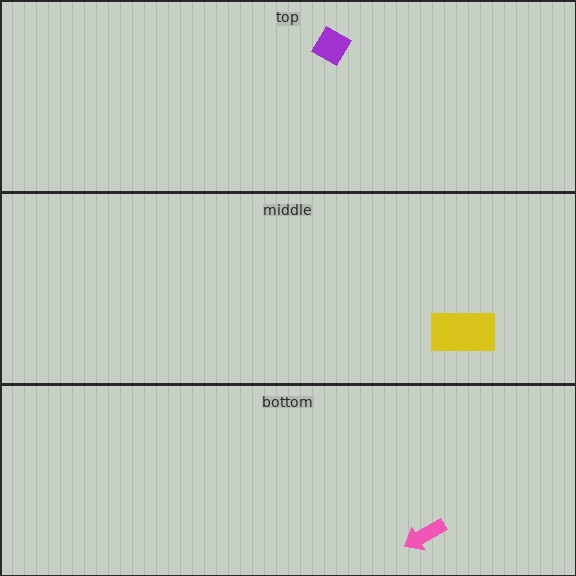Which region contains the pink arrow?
The bottom region.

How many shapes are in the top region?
1.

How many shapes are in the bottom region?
1.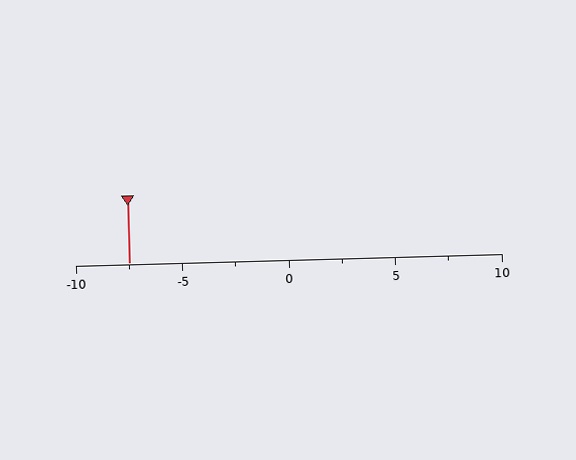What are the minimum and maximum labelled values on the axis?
The axis runs from -10 to 10.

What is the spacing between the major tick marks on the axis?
The major ticks are spaced 5 apart.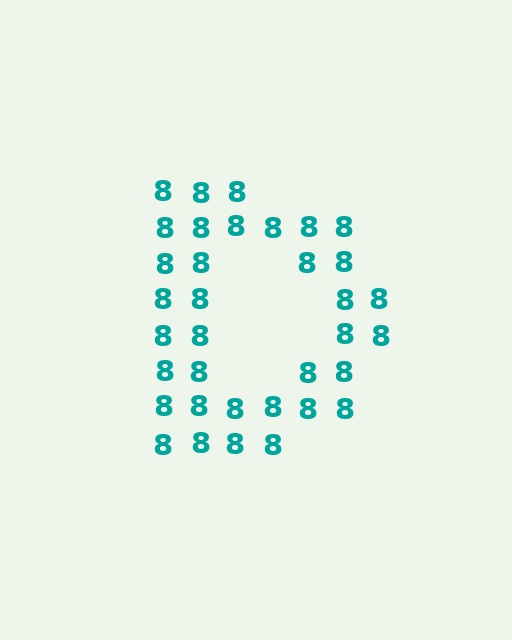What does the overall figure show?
The overall figure shows the letter D.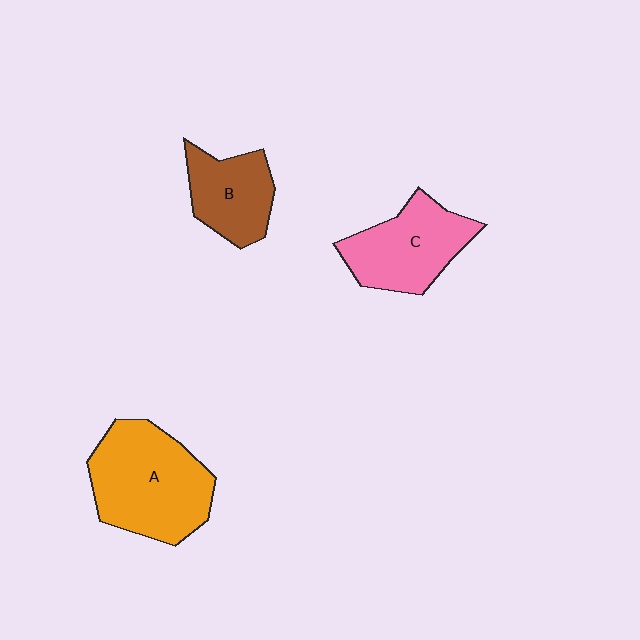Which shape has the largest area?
Shape A (orange).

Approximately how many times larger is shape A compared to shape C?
Approximately 1.4 times.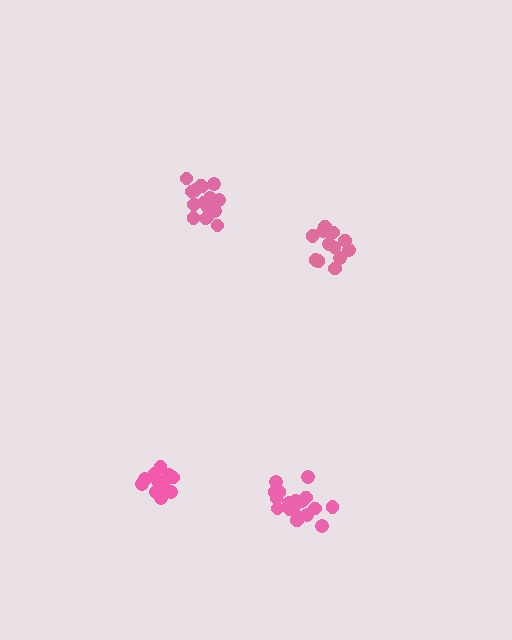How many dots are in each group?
Group 1: 14 dots, Group 2: 18 dots, Group 3: 17 dots, Group 4: 13 dots (62 total).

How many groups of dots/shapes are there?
There are 4 groups.